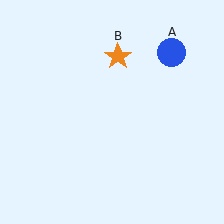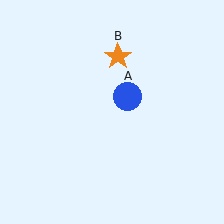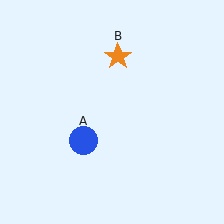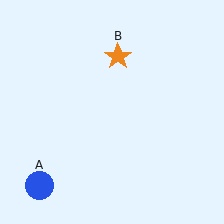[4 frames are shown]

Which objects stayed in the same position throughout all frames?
Orange star (object B) remained stationary.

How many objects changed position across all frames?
1 object changed position: blue circle (object A).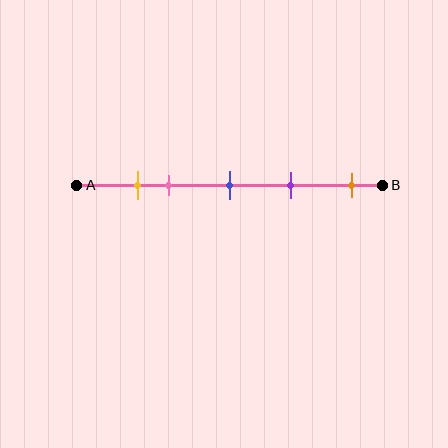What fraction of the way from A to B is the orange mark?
The orange mark is approximately 90% (0.9) of the way from A to B.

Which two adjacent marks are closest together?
The yellow and pink marks are the closest adjacent pair.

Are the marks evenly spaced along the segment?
No, the marks are not evenly spaced.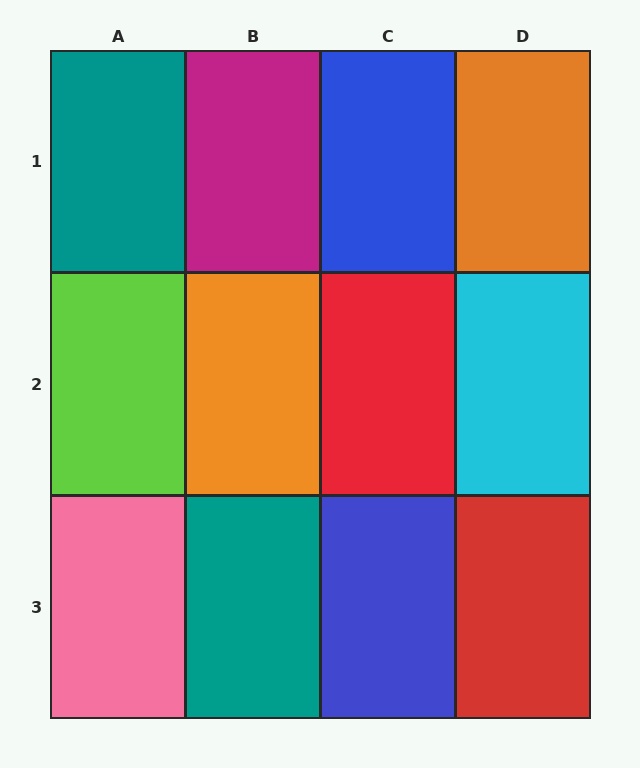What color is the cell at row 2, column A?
Lime.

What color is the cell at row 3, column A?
Pink.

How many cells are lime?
1 cell is lime.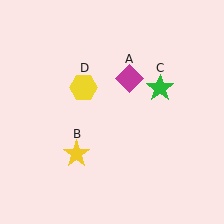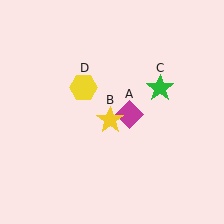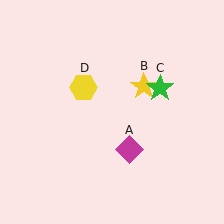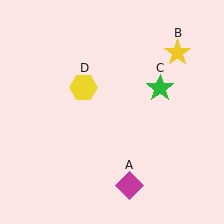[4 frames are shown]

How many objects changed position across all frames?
2 objects changed position: magenta diamond (object A), yellow star (object B).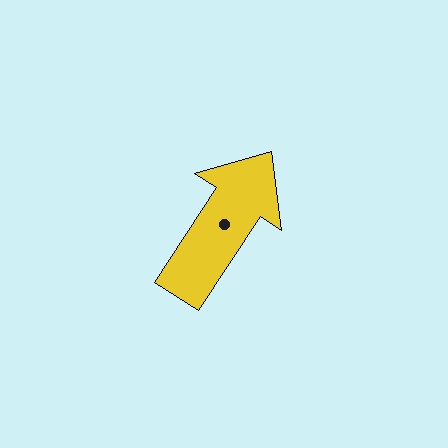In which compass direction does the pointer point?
Northeast.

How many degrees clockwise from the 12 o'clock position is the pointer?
Approximately 33 degrees.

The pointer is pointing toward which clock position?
Roughly 1 o'clock.